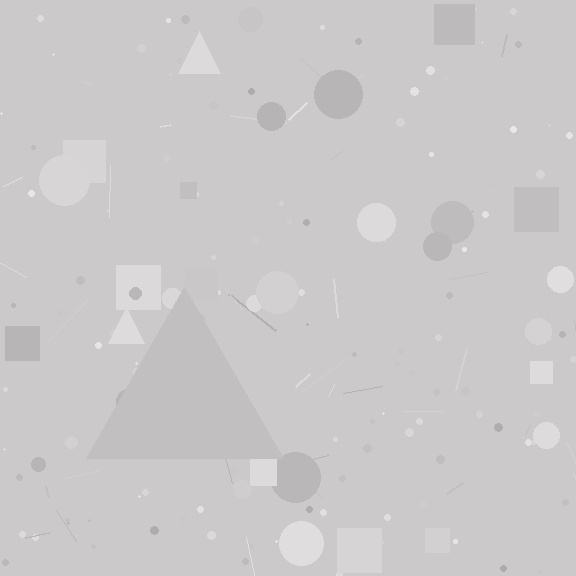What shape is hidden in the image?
A triangle is hidden in the image.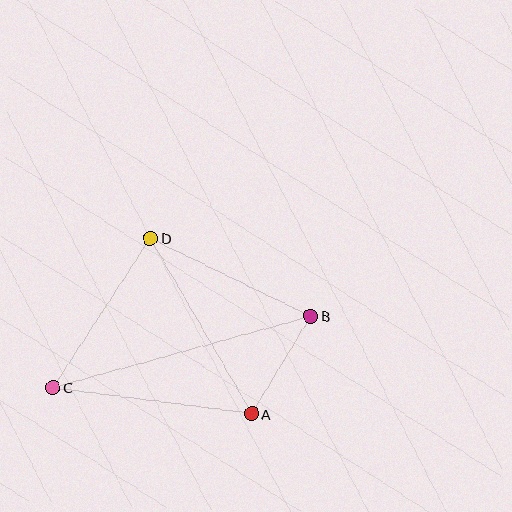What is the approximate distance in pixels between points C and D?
The distance between C and D is approximately 178 pixels.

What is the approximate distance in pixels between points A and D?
The distance between A and D is approximately 203 pixels.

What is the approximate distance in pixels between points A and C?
The distance between A and C is approximately 200 pixels.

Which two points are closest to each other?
Points A and B are closest to each other.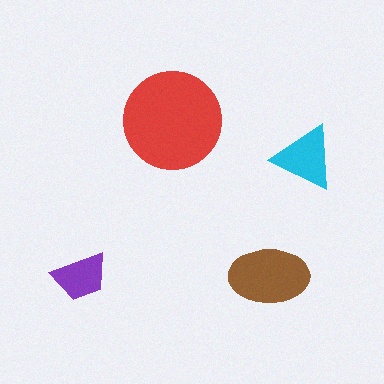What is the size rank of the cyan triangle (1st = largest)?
3rd.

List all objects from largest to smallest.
The red circle, the brown ellipse, the cyan triangle, the purple trapezoid.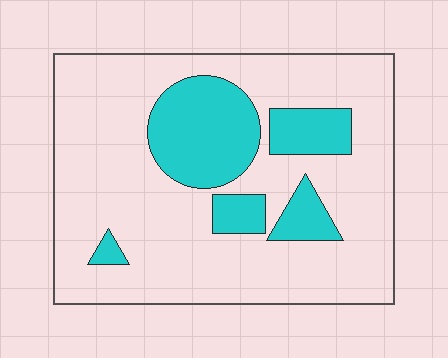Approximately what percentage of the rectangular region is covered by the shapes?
Approximately 25%.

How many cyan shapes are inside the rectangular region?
5.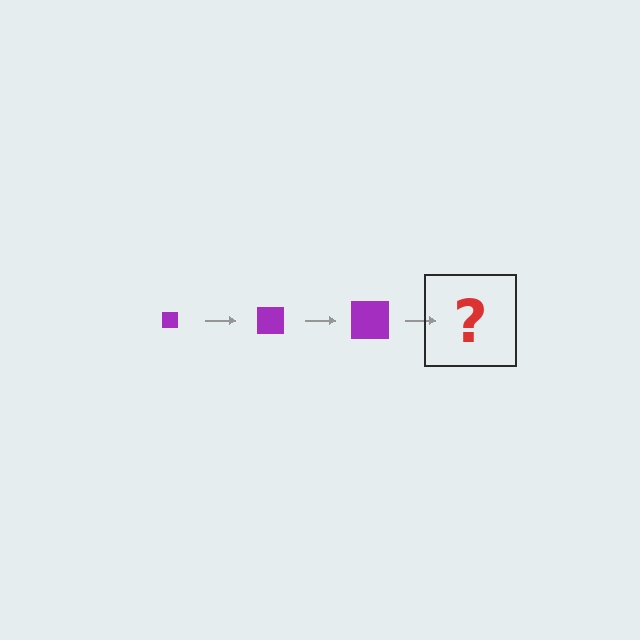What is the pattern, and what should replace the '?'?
The pattern is that the square gets progressively larger each step. The '?' should be a purple square, larger than the previous one.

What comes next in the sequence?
The next element should be a purple square, larger than the previous one.